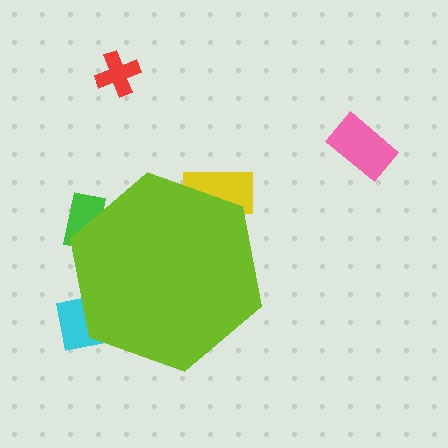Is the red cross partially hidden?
No, the red cross is fully visible.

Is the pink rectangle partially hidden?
No, the pink rectangle is fully visible.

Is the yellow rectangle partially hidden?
Yes, the yellow rectangle is partially hidden behind the lime hexagon.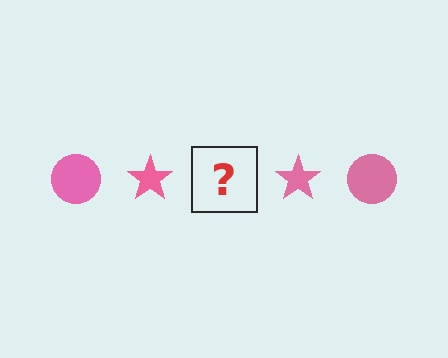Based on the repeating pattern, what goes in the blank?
The blank should be a pink circle.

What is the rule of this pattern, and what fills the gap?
The rule is that the pattern cycles through circle, star shapes in pink. The gap should be filled with a pink circle.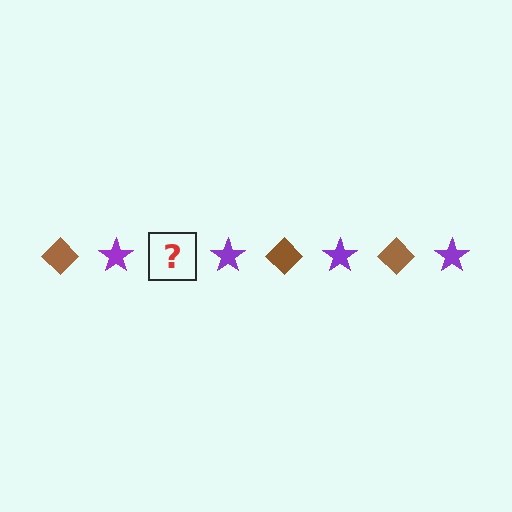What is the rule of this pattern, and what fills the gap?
The rule is that the pattern alternates between brown diamond and purple star. The gap should be filled with a brown diamond.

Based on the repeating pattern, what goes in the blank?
The blank should be a brown diamond.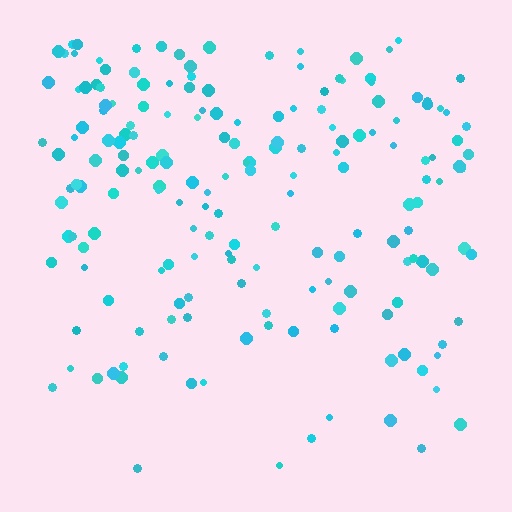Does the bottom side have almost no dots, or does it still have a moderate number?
Still a moderate number, just noticeably fewer than the top.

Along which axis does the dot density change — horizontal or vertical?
Vertical.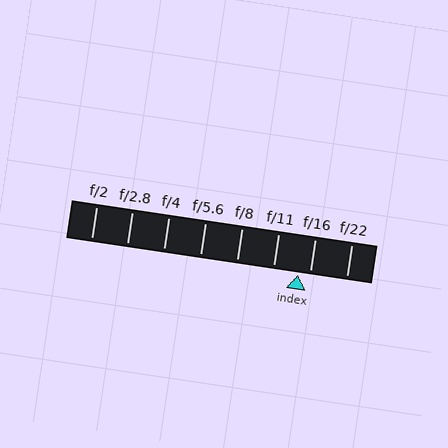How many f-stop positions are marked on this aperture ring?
There are 8 f-stop positions marked.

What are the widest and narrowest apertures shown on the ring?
The widest aperture shown is f/2 and the narrowest is f/22.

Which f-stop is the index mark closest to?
The index mark is closest to f/16.